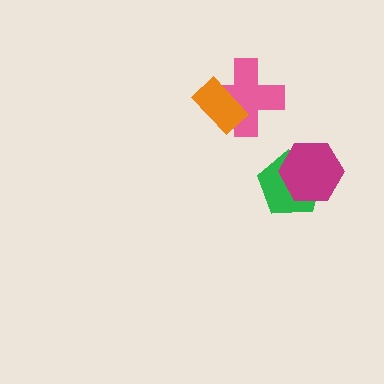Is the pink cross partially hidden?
Yes, it is partially covered by another shape.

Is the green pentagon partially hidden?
Yes, it is partially covered by another shape.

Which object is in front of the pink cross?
The orange rectangle is in front of the pink cross.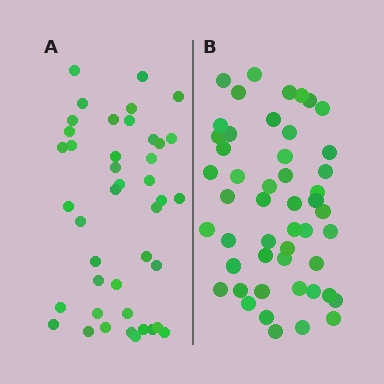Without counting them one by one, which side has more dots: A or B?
Region B (the right region) has more dots.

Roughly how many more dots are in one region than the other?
Region B has roughly 8 or so more dots than region A.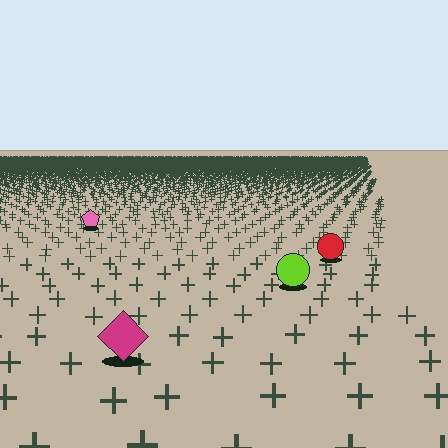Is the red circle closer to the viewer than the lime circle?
No. The lime circle is closer — you can tell from the texture gradient: the ground texture is coarser near it.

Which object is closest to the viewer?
The magenta diamond is closest. The texture marks near it are larger and more spread out.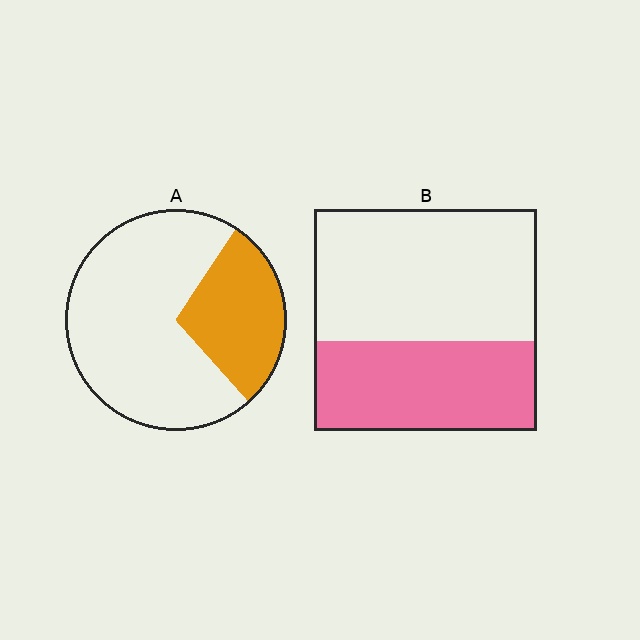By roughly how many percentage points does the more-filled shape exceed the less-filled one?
By roughly 10 percentage points (B over A).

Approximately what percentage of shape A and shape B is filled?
A is approximately 30% and B is approximately 40%.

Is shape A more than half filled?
No.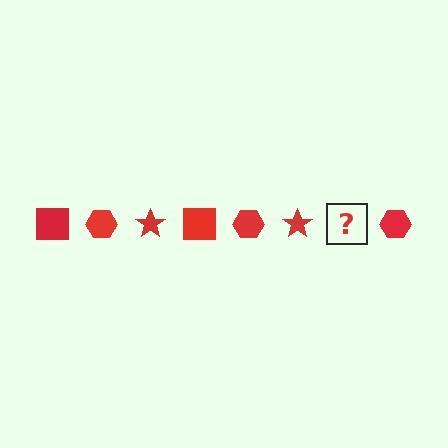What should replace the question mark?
The question mark should be replaced with a red square.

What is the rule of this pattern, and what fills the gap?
The rule is that the pattern cycles through square, hexagon, star shapes in red. The gap should be filled with a red square.